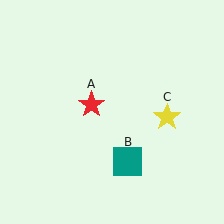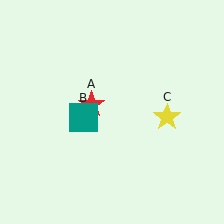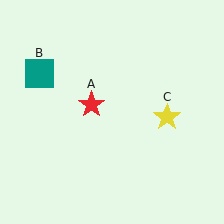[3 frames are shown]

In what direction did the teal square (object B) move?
The teal square (object B) moved up and to the left.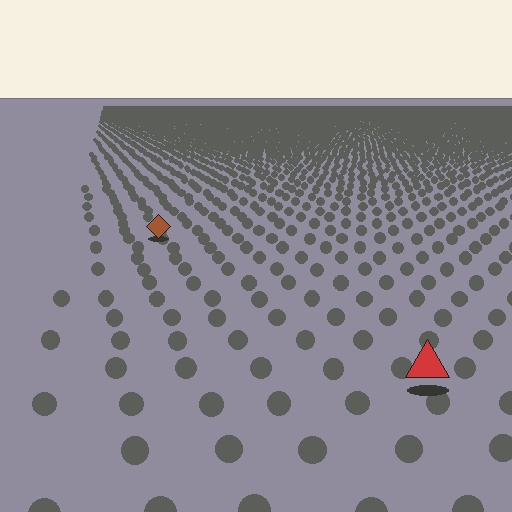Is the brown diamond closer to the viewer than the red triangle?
No. The red triangle is closer — you can tell from the texture gradient: the ground texture is coarser near it.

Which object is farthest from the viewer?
The brown diamond is farthest from the viewer. It appears smaller and the ground texture around it is denser.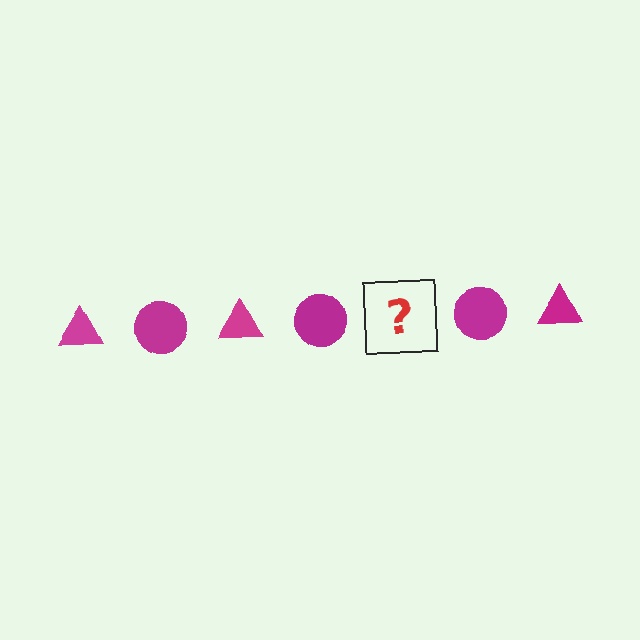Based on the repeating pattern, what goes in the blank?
The blank should be a magenta triangle.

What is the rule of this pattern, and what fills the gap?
The rule is that the pattern cycles through triangle, circle shapes in magenta. The gap should be filled with a magenta triangle.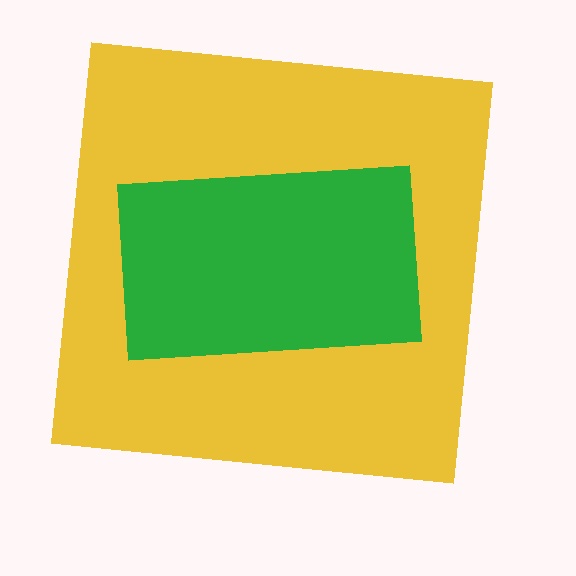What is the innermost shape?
The green rectangle.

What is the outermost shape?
The yellow square.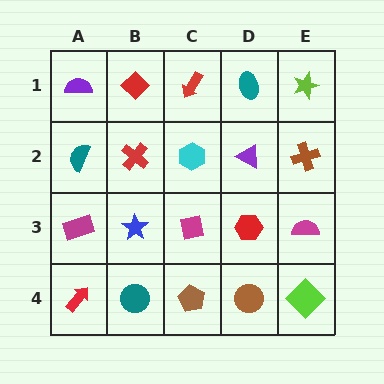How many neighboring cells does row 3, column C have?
4.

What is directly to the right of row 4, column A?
A teal circle.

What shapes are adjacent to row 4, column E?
A magenta semicircle (row 3, column E), a brown circle (row 4, column D).